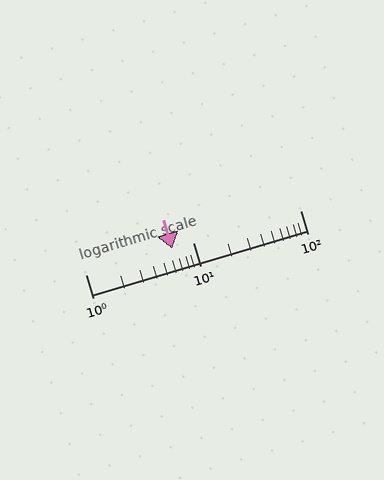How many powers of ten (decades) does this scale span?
The scale spans 2 decades, from 1 to 100.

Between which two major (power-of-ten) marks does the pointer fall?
The pointer is between 1 and 10.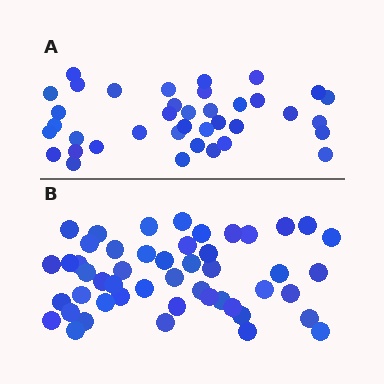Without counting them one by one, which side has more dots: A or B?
Region B (the bottom region) has more dots.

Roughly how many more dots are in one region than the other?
Region B has roughly 12 or so more dots than region A.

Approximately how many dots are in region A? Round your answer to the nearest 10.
About 40 dots. (The exact count is 38, which rounds to 40.)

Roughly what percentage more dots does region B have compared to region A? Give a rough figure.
About 30% more.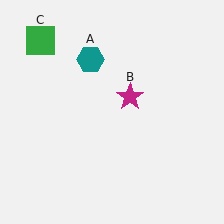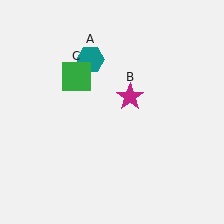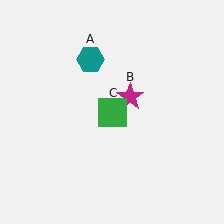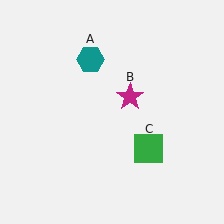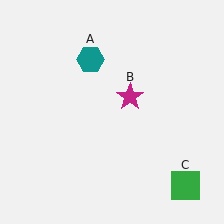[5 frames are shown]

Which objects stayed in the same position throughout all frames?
Teal hexagon (object A) and magenta star (object B) remained stationary.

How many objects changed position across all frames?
1 object changed position: green square (object C).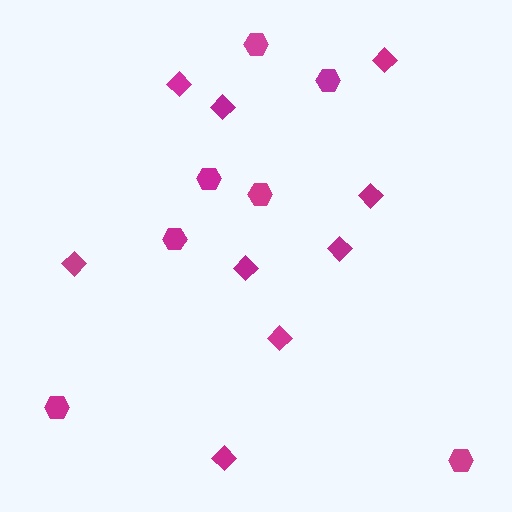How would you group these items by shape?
There are 2 groups: one group of hexagons (7) and one group of diamonds (9).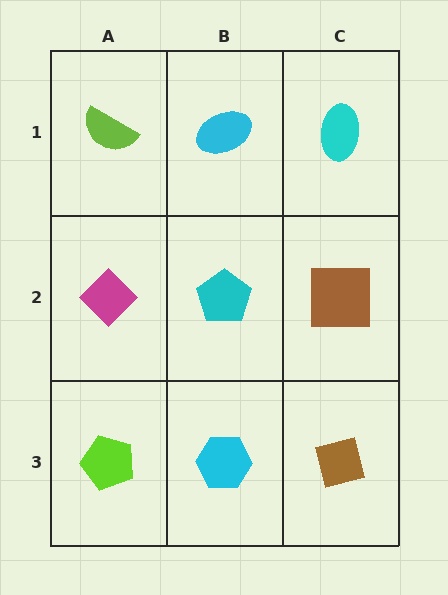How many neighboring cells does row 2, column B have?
4.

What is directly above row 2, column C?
A cyan ellipse.